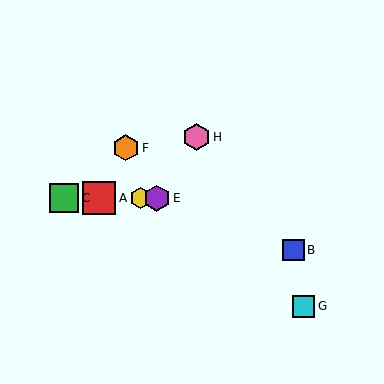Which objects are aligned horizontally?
Objects A, C, D, E are aligned horizontally.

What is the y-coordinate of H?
Object H is at y≈137.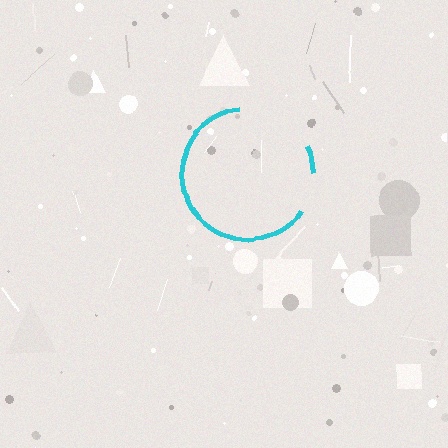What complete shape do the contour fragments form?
The contour fragments form a circle.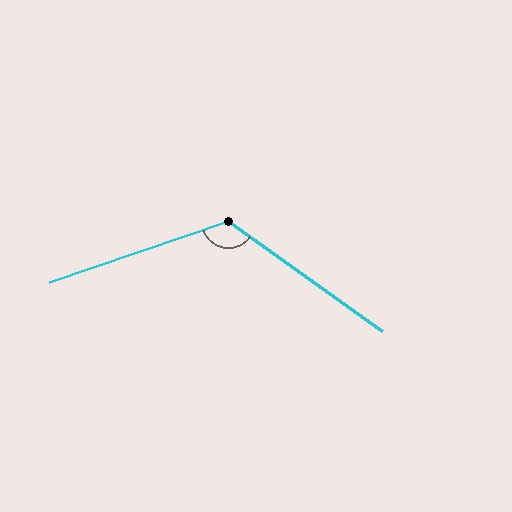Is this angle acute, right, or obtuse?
It is obtuse.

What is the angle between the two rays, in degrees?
Approximately 126 degrees.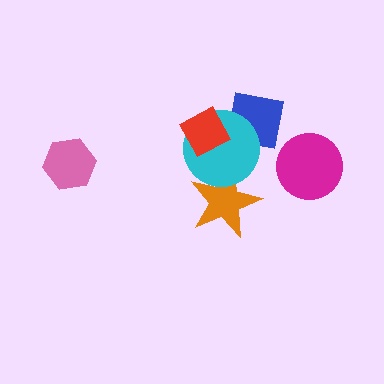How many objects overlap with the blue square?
2 objects overlap with the blue square.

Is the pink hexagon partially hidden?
No, no other shape covers it.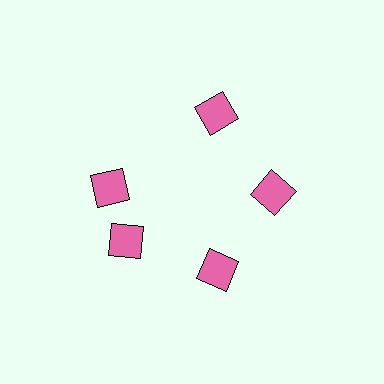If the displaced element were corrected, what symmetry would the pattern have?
It would have 5-fold rotational symmetry — the pattern would map onto itself every 72 degrees.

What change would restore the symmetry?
The symmetry would be restored by rotating it back into even spacing with its neighbors so that all 5 diamonds sit at equal angles and equal distance from the center.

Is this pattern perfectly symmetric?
No. The 5 pink diamonds are arranged in a ring, but one element near the 10 o'clock position is rotated out of alignment along the ring, breaking the 5-fold rotational symmetry.